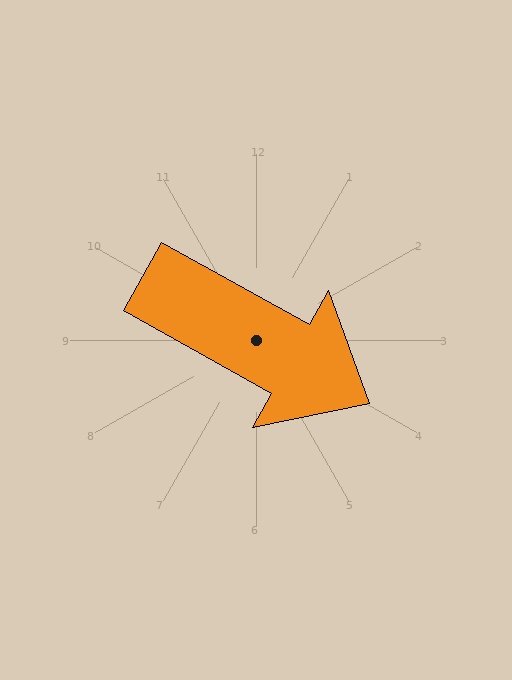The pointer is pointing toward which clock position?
Roughly 4 o'clock.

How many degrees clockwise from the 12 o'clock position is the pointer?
Approximately 119 degrees.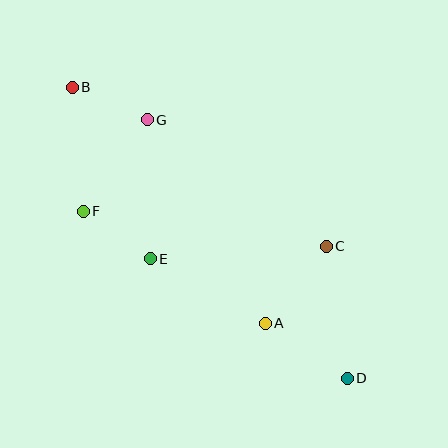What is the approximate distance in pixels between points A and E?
The distance between A and E is approximately 132 pixels.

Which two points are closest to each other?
Points B and G are closest to each other.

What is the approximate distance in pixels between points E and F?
The distance between E and F is approximately 82 pixels.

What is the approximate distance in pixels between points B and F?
The distance between B and F is approximately 124 pixels.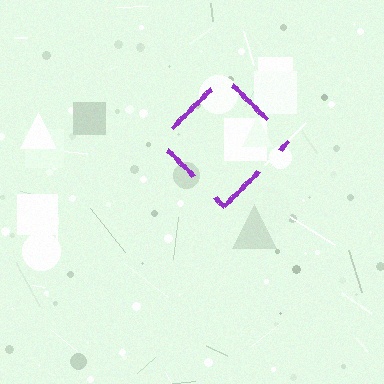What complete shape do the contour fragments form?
The contour fragments form a diamond.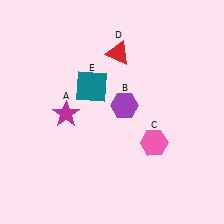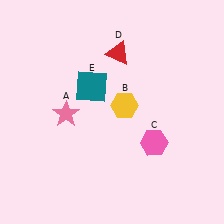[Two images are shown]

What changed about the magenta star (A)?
In Image 1, A is magenta. In Image 2, it changed to pink.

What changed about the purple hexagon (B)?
In Image 1, B is purple. In Image 2, it changed to yellow.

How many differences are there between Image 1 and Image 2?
There are 2 differences between the two images.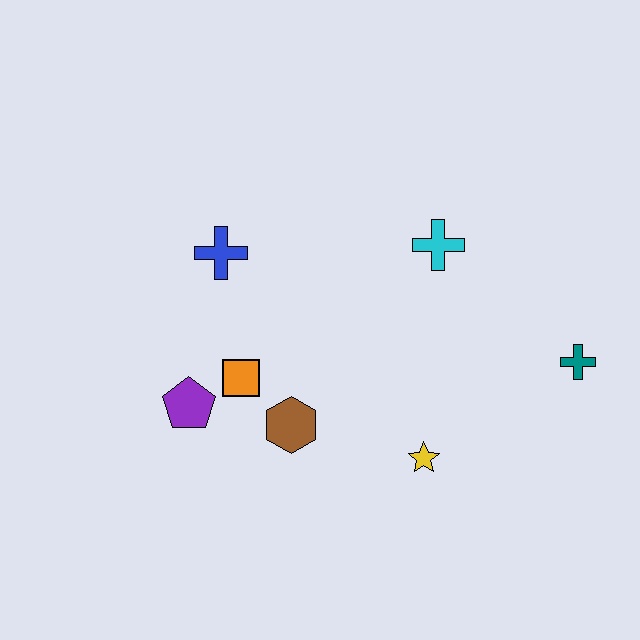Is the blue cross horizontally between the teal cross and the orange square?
No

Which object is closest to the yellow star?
The brown hexagon is closest to the yellow star.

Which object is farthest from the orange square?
The teal cross is farthest from the orange square.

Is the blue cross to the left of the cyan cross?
Yes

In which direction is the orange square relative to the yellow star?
The orange square is to the left of the yellow star.